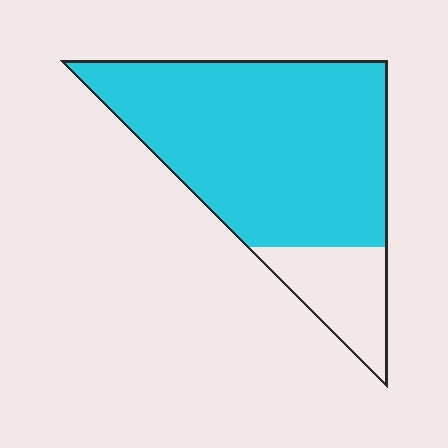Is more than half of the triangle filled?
Yes.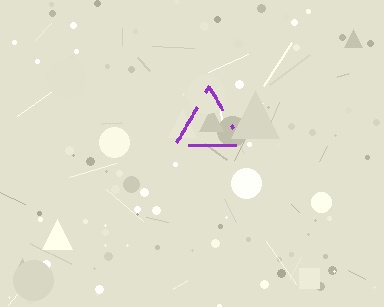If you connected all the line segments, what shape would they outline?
They would outline a triangle.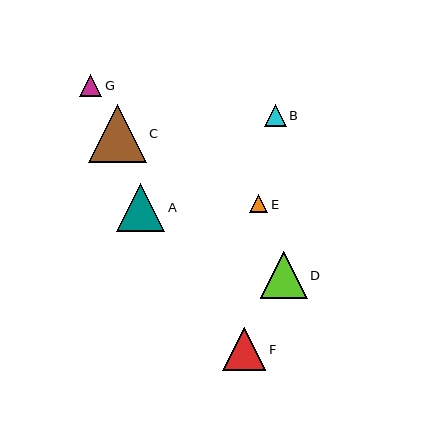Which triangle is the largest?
Triangle C is the largest with a size of approximately 58 pixels.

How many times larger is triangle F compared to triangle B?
Triangle F is approximately 2.0 times the size of triangle B.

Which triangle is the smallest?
Triangle E is the smallest with a size of approximately 18 pixels.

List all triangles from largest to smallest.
From largest to smallest: C, A, D, F, B, G, E.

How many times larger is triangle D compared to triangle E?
Triangle D is approximately 2.6 times the size of triangle E.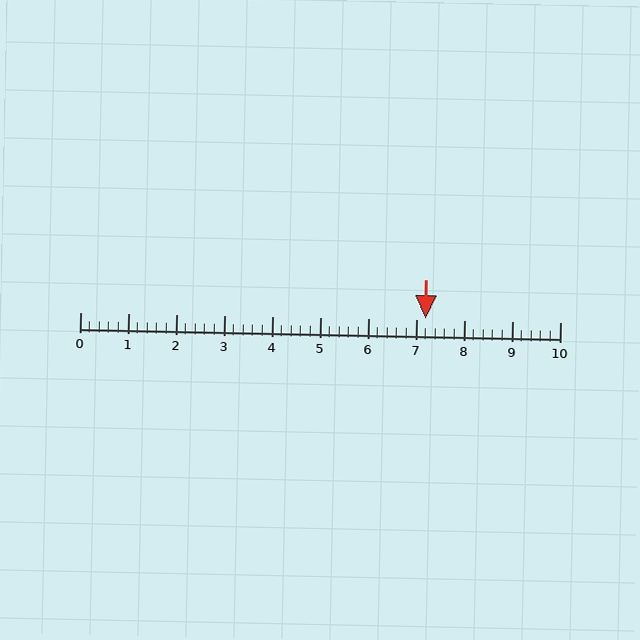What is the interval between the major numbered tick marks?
The major tick marks are spaced 1 units apart.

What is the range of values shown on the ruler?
The ruler shows values from 0 to 10.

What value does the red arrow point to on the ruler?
The red arrow points to approximately 7.2.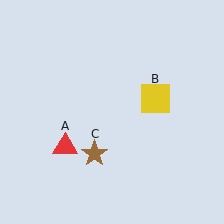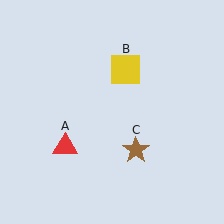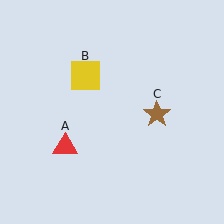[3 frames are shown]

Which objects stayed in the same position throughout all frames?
Red triangle (object A) remained stationary.